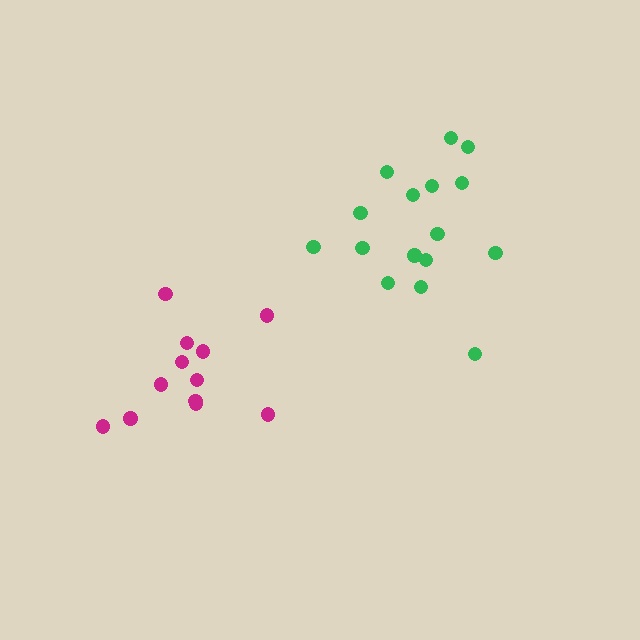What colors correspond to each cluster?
The clusters are colored: magenta, green.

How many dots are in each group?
Group 1: 12 dots, Group 2: 16 dots (28 total).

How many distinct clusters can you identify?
There are 2 distinct clusters.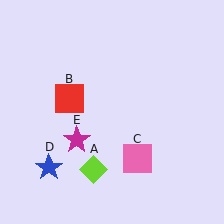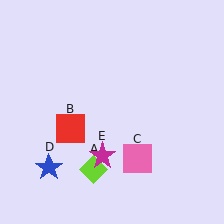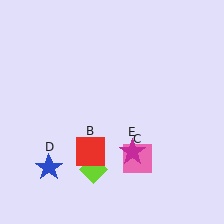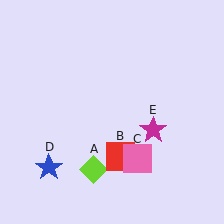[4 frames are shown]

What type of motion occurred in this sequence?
The red square (object B), magenta star (object E) rotated counterclockwise around the center of the scene.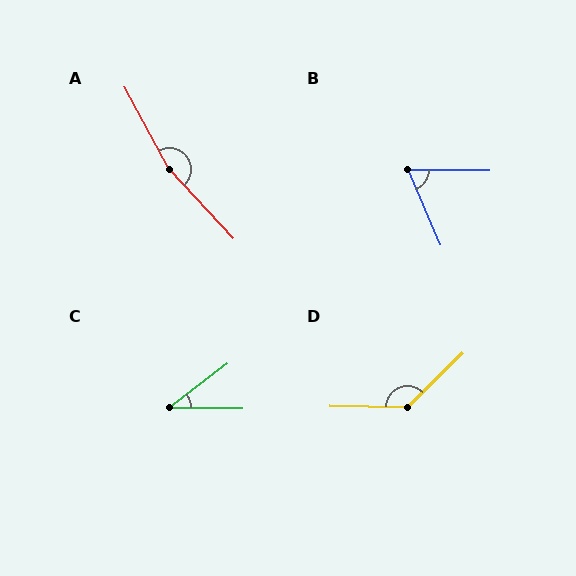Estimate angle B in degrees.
Approximately 67 degrees.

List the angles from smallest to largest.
C (39°), B (67°), D (134°), A (165°).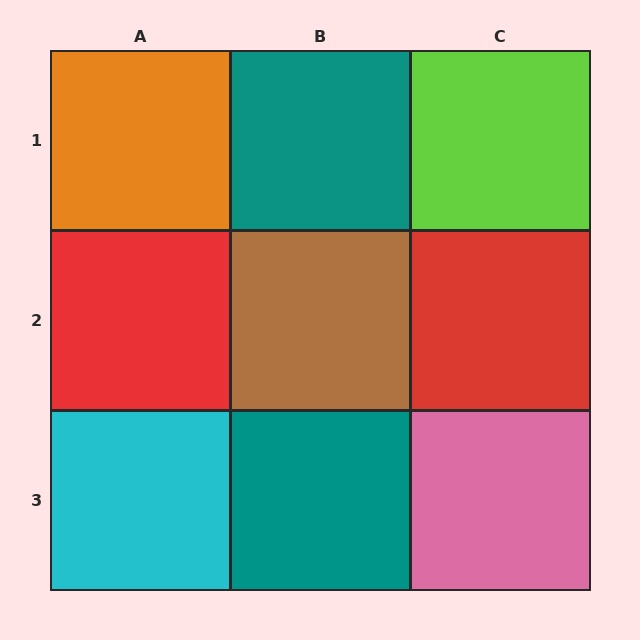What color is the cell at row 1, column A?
Orange.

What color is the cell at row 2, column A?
Red.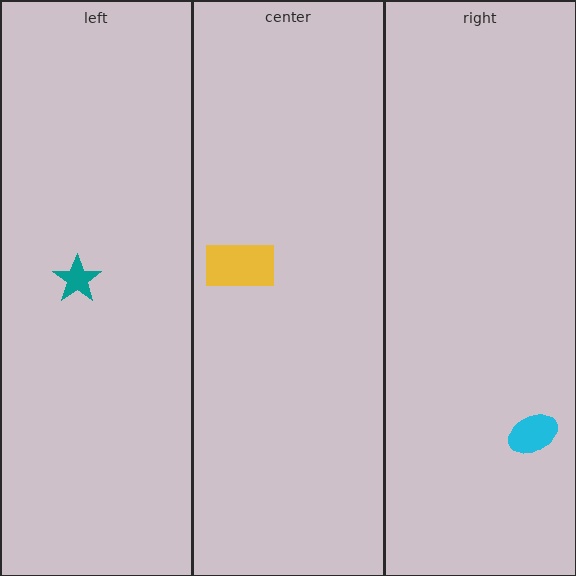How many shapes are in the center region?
1.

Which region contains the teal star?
The left region.